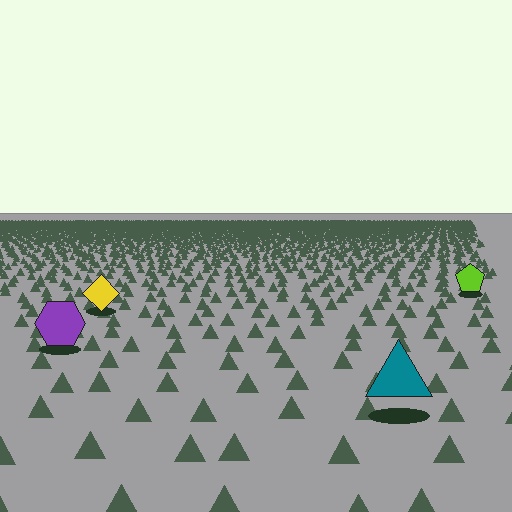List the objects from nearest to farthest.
From nearest to farthest: the teal triangle, the purple hexagon, the yellow diamond, the lime pentagon.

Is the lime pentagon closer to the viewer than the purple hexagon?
No. The purple hexagon is closer — you can tell from the texture gradient: the ground texture is coarser near it.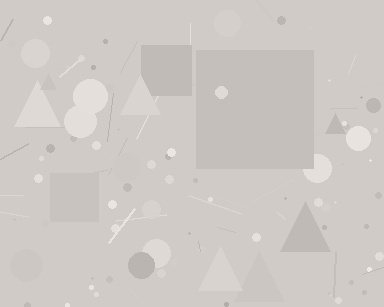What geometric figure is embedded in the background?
A square is embedded in the background.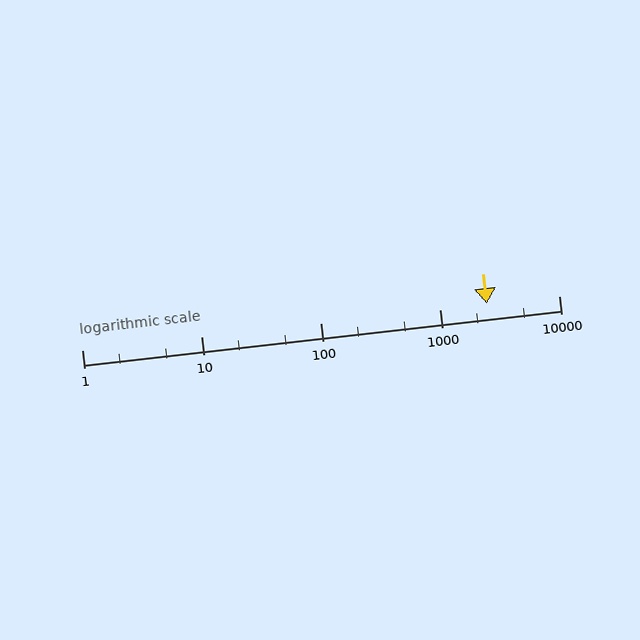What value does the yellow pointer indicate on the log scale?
The pointer indicates approximately 2500.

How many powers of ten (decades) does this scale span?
The scale spans 4 decades, from 1 to 10000.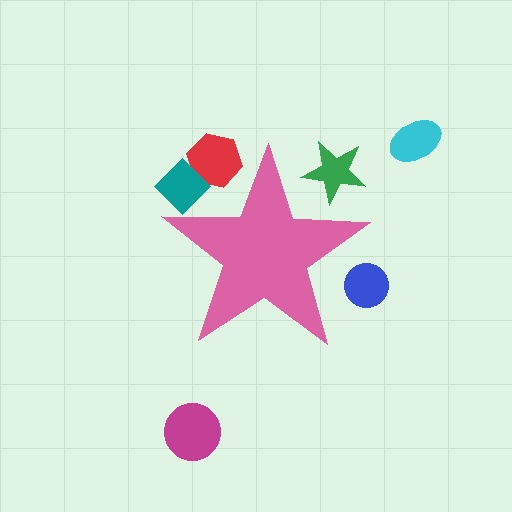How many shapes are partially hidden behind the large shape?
4 shapes are partially hidden.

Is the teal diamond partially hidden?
Yes, the teal diamond is partially hidden behind the pink star.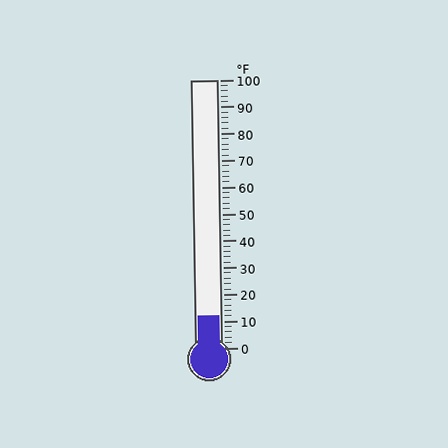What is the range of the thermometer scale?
The thermometer scale ranges from 0°F to 100°F.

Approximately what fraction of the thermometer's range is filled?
The thermometer is filled to approximately 10% of its range.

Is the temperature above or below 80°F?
The temperature is below 80°F.